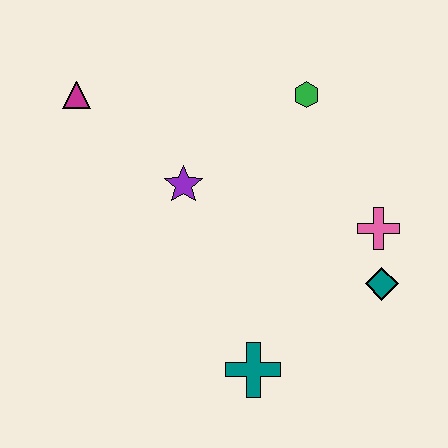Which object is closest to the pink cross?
The teal diamond is closest to the pink cross.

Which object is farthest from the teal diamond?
The magenta triangle is farthest from the teal diamond.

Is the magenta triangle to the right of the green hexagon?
No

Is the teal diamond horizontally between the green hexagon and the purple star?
No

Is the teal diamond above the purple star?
No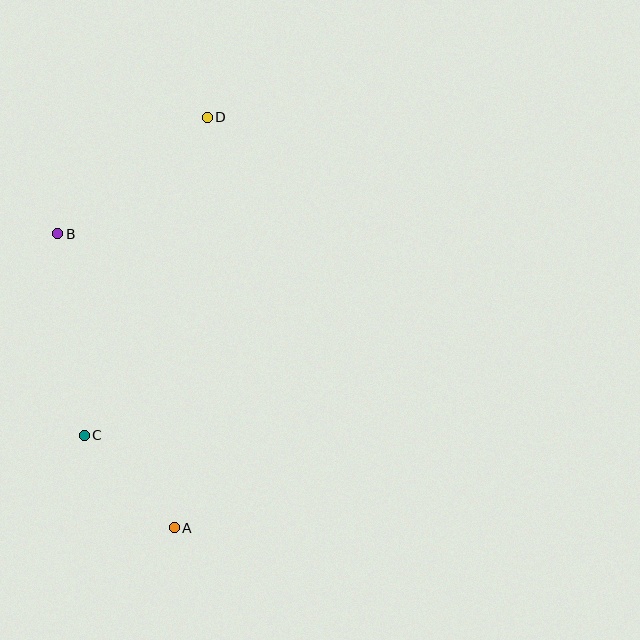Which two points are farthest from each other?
Points A and D are farthest from each other.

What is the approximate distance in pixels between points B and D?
The distance between B and D is approximately 189 pixels.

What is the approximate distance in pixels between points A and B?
The distance between A and B is approximately 317 pixels.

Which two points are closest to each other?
Points A and C are closest to each other.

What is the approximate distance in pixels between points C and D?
The distance between C and D is approximately 341 pixels.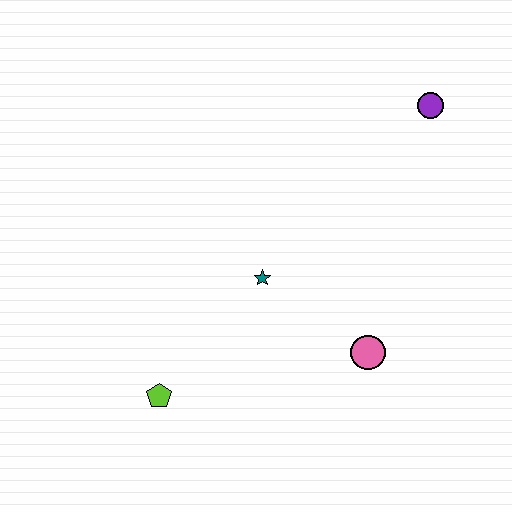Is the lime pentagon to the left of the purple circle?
Yes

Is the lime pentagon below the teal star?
Yes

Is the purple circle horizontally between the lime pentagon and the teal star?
No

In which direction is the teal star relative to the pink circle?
The teal star is to the left of the pink circle.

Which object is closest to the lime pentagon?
The teal star is closest to the lime pentagon.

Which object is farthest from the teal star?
The purple circle is farthest from the teal star.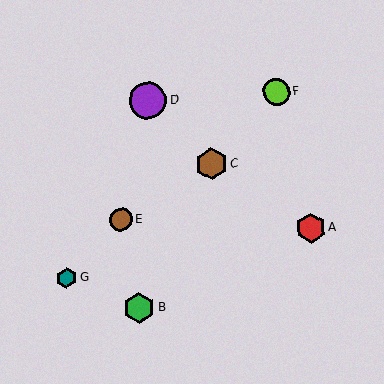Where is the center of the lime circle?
The center of the lime circle is at (276, 92).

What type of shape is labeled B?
Shape B is a green hexagon.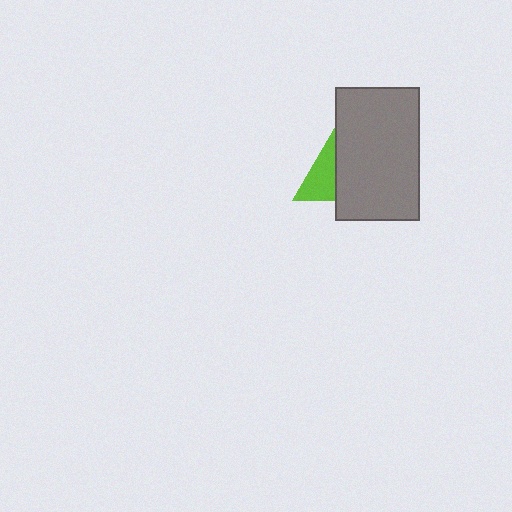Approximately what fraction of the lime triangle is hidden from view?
Roughly 54% of the lime triangle is hidden behind the gray rectangle.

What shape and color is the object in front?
The object in front is a gray rectangle.